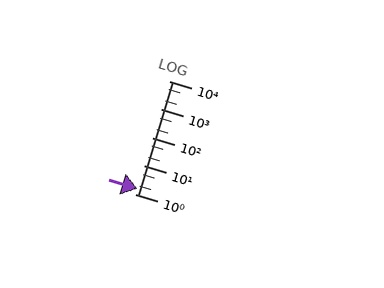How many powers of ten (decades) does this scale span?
The scale spans 4 decades, from 1 to 10000.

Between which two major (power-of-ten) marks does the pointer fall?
The pointer is between 1 and 10.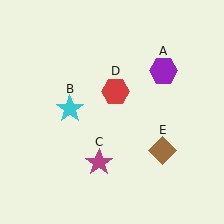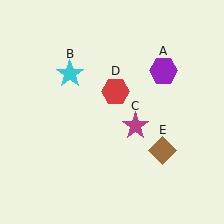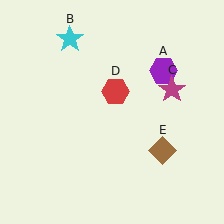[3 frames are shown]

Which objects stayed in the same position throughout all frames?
Purple hexagon (object A) and red hexagon (object D) and brown diamond (object E) remained stationary.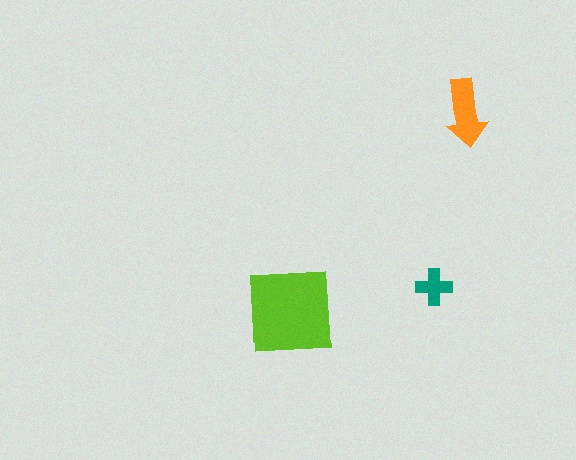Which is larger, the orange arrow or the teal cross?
The orange arrow.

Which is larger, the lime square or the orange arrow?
The lime square.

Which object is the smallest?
The teal cross.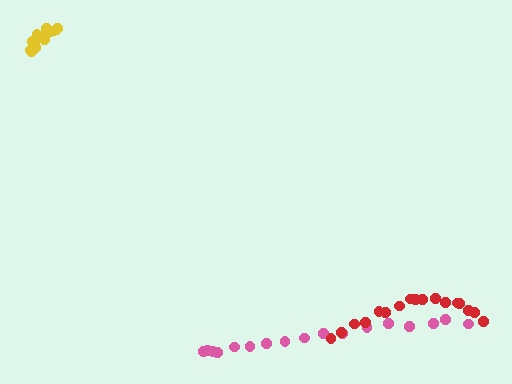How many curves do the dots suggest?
There are 3 distinct paths.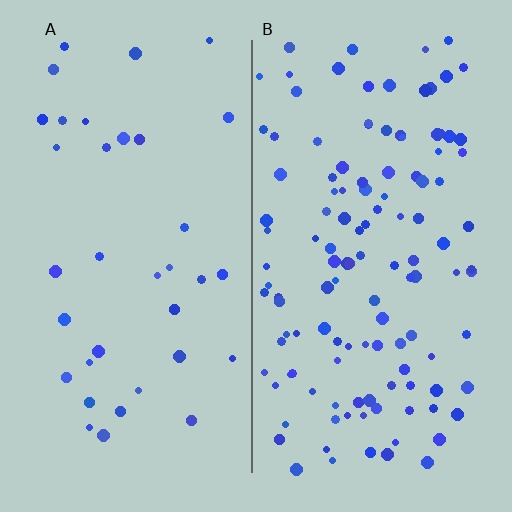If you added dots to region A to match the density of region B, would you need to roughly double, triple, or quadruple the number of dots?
Approximately triple.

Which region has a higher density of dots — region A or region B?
B (the right).